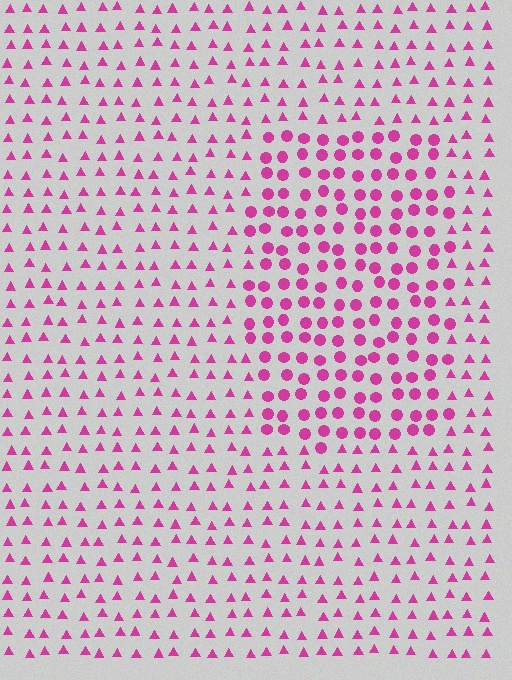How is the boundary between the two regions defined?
The boundary is defined by a change in element shape: circles inside vs. triangles outside. All elements share the same color and spacing.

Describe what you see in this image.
The image is filled with small magenta elements arranged in a uniform grid. A rectangle-shaped region contains circles, while the surrounding area contains triangles. The boundary is defined purely by the change in element shape.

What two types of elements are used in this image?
The image uses circles inside the rectangle region and triangles outside it.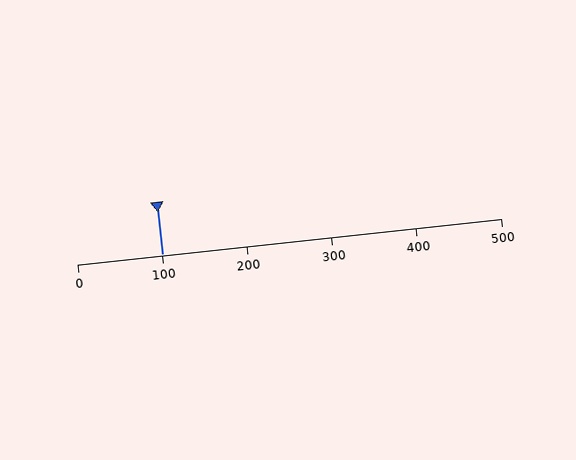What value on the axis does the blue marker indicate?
The marker indicates approximately 100.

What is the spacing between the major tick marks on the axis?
The major ticks are spaced 100 apart.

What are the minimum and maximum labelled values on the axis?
The axis runs from 0 to 500.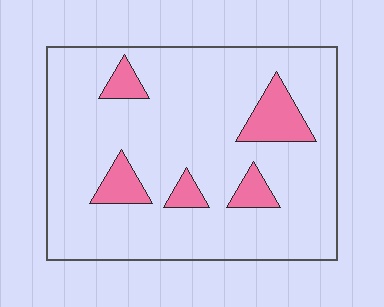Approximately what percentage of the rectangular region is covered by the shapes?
Approximately 15%.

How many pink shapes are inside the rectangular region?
5.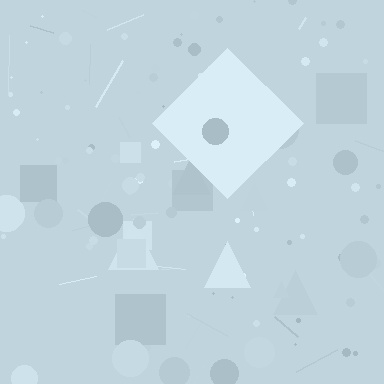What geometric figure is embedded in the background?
A diamond is embedded in the background.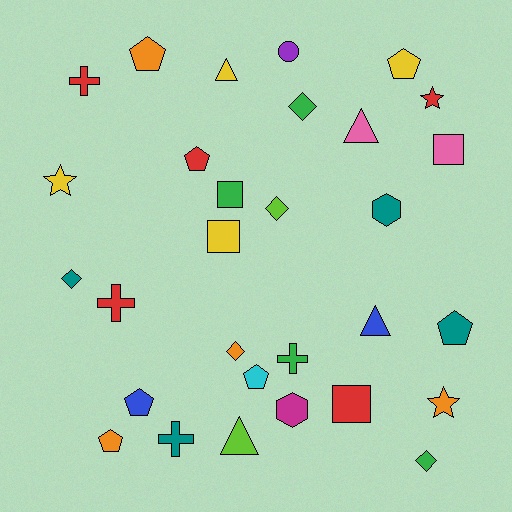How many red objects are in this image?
There are 5 red objects.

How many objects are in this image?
There are 30 objects.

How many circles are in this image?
There is 1 circle.